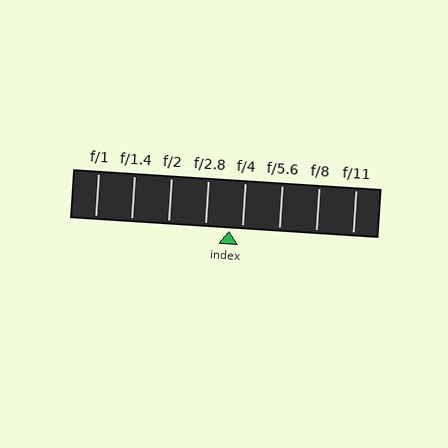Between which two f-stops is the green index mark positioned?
The index mark is between f/2.8 and f/4.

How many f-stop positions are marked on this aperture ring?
There are 8 f-stop positions marked.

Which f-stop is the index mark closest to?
The index mark is closest to f/4.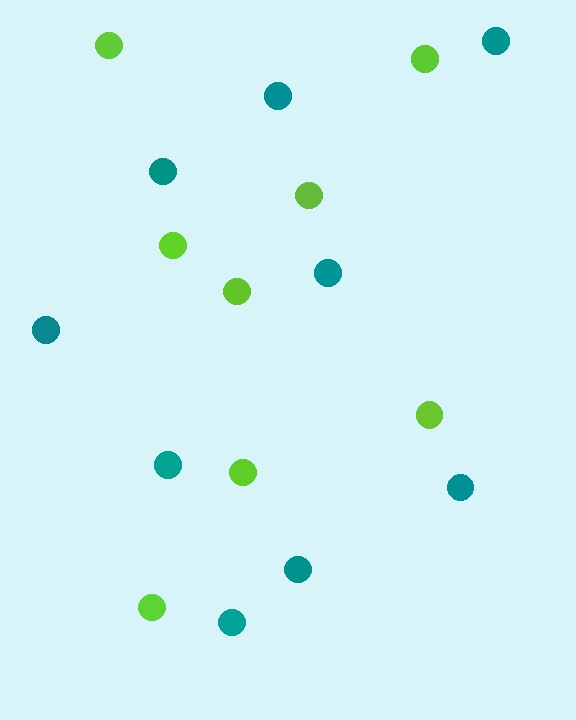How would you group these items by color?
There are 2 groups: one group of lime circles (8) and one group of teal circles (9).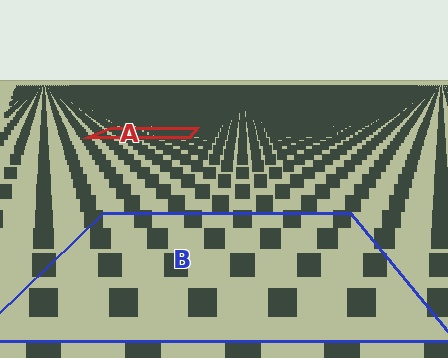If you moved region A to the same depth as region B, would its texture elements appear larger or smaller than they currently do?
They would appear larger. At a closer depth, the same texture elements are projected at a bigger on-screen size.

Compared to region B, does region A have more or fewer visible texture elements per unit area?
Region A has more texture elements per unit area — they are packed more densely because it is farther away.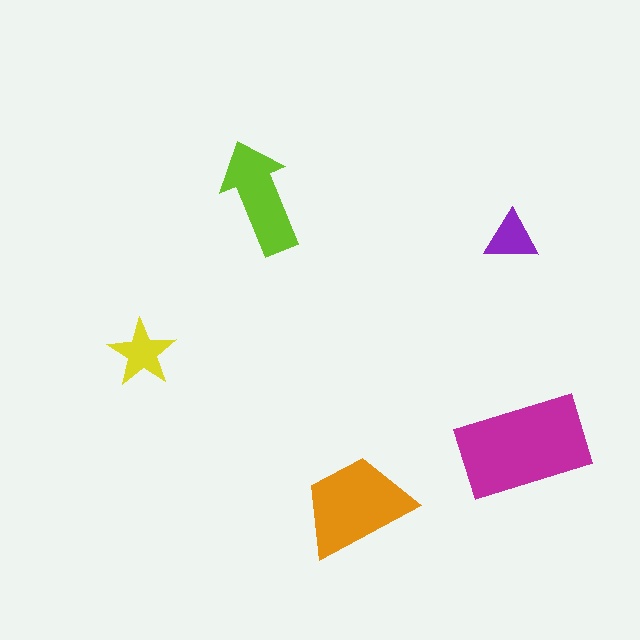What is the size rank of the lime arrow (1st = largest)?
3rd.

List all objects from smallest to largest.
The purple triangle, the yellow star, the lime arrow, the orange trapezoid, the magenta rectangle.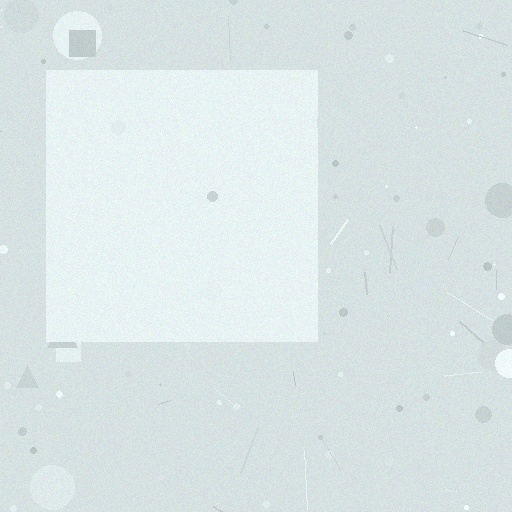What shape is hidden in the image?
A square is hidden in the image.